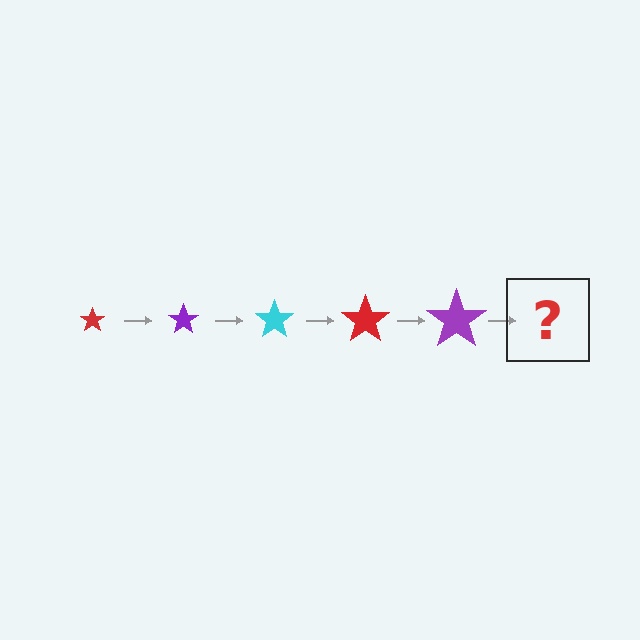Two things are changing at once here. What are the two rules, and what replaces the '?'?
The two rules are that the star grows larger each step and the color cycles through red, purple, and cyan. The '?' should be a cyan star, larger than the previous one.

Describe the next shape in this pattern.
It should be a cyan star, larger than the previous one.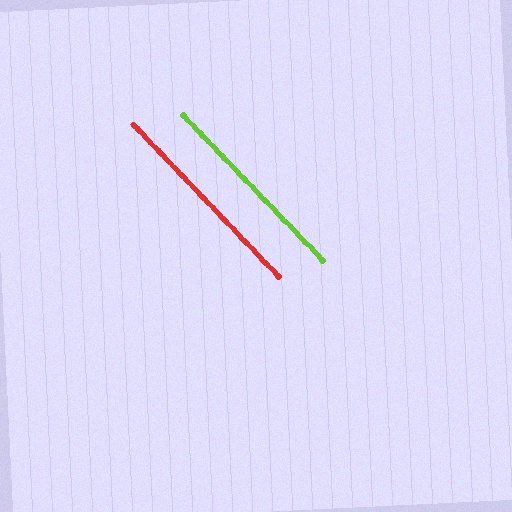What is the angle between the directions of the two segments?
Approximately 0 degrees.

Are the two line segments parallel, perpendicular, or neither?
Parallel — their directions differ by only 0.1°.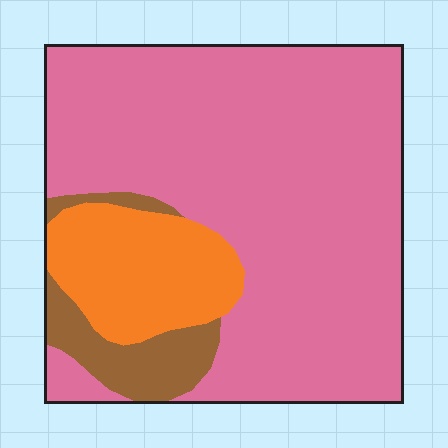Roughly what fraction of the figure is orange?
Orange takes up less than a quarter of the figure.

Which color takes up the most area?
Pink, at roughly 75%.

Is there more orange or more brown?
Orange.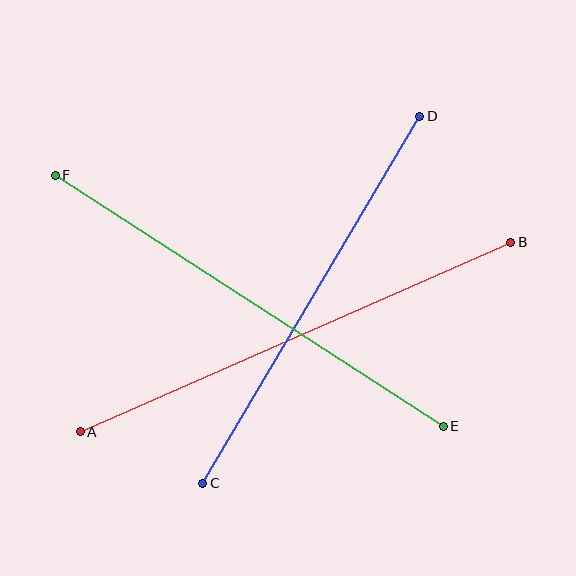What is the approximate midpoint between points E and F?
The midpoint is at approximately (249, 301) pixels.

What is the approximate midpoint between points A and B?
The midpoint is at approximately (295, 337) pixels.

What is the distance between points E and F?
The distance is approximately 462 pixels.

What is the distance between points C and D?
The distance is approximately 426 pixels.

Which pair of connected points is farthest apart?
Points A and B are farthest apart.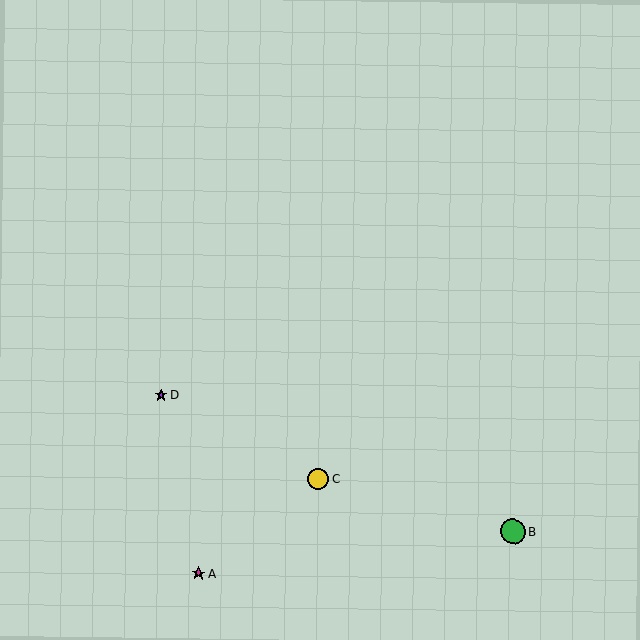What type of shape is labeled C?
Shape C is a yellow circle.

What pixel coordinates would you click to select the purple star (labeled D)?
Click at (161, 395) to select the purple star D.